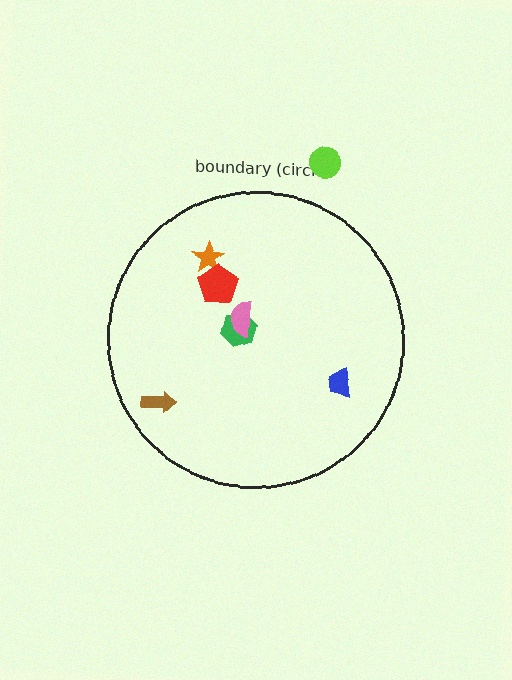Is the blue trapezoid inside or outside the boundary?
Inside.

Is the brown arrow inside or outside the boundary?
Inside.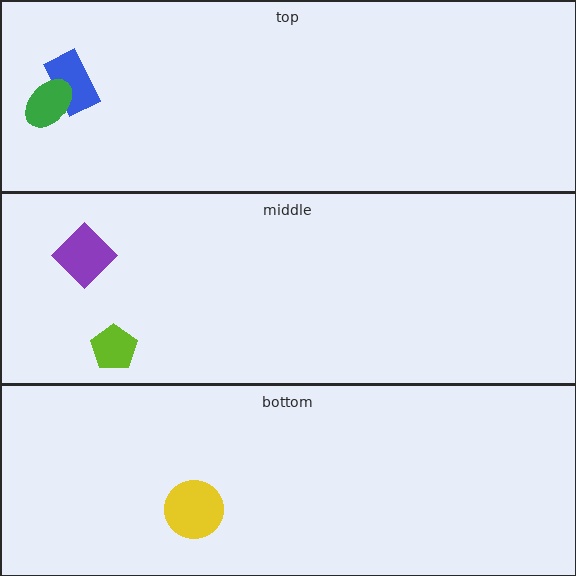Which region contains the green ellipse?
The top region.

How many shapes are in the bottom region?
1.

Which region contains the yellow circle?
The bottom region.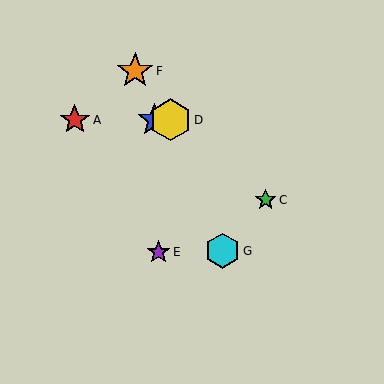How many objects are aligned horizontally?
3 objects (A, B, D) are aligned horizontally.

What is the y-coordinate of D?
Object D is at y≈120.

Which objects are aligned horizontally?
Objects A, B, D are aligned horizontally.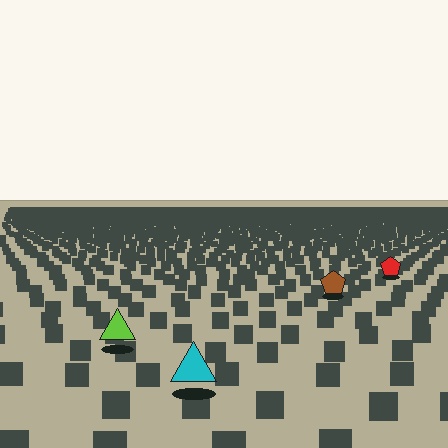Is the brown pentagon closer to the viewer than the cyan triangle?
No. The cyan triangle is closer — you can tell from the texture gradient: the ground texture is coarser near it.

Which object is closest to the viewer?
The cyan triangle is closest. The texture marks near it are larger and more spread out.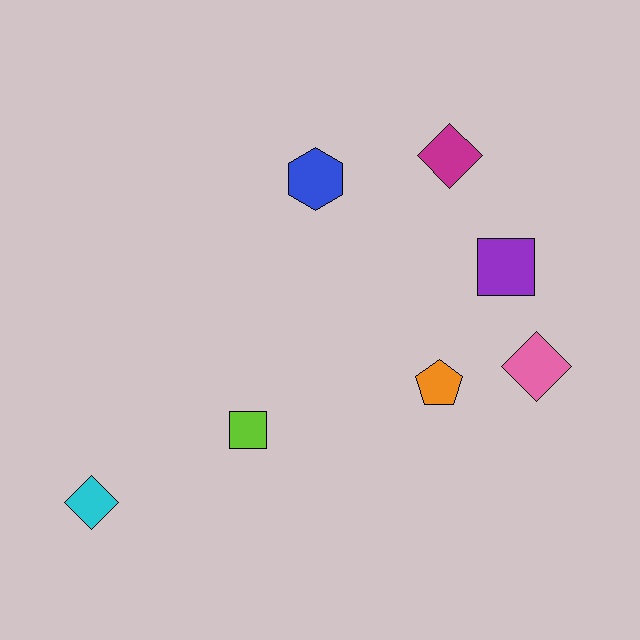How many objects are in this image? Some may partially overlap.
There are 7 objects.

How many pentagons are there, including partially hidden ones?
There is 1 pentagon.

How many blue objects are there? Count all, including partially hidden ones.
There is 1 blue object.